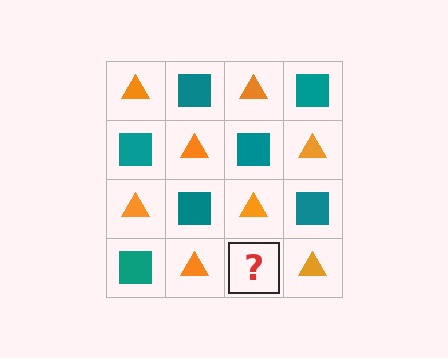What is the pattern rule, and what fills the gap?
The rule is that it alternates orange triangle and teal square in a checkerboard pattern. The gap should be filled with a teal square.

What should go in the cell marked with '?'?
The missing cell should contain a teal square.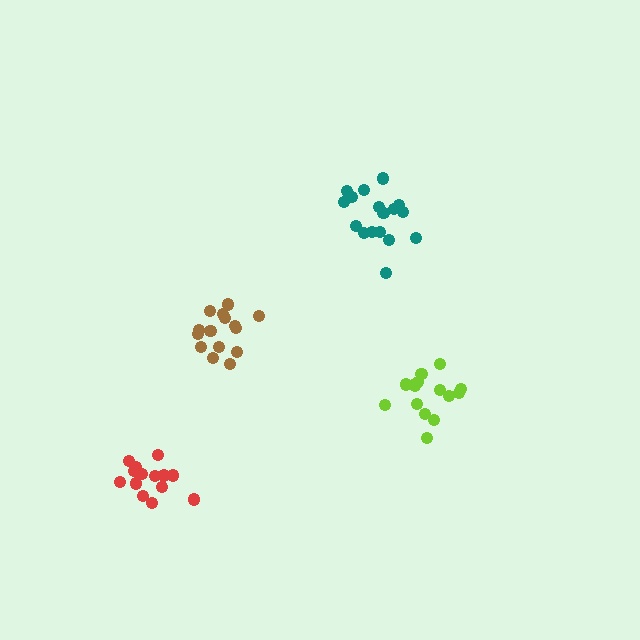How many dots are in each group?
Group 1: 15 dots, Group 2: 15 dots, Group 3: 16 dots, Group 4: 17 dots (63 total).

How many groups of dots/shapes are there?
There are 4 groups.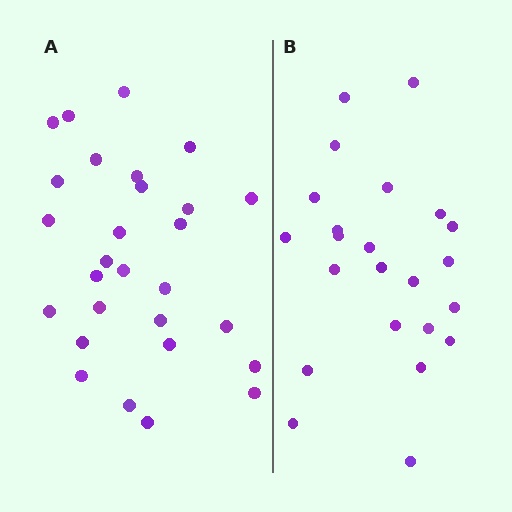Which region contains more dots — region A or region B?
Region A (the left region) has more dots.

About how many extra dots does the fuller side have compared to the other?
Region A has about 5 more dots than region B.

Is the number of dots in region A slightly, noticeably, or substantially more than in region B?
Region A has only slightly more — the two regions are fairly close. The ratio is roughly 1.2 to 1.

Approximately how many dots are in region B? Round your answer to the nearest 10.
About 20 dots. (The exact count is 23, which rounds to 20.)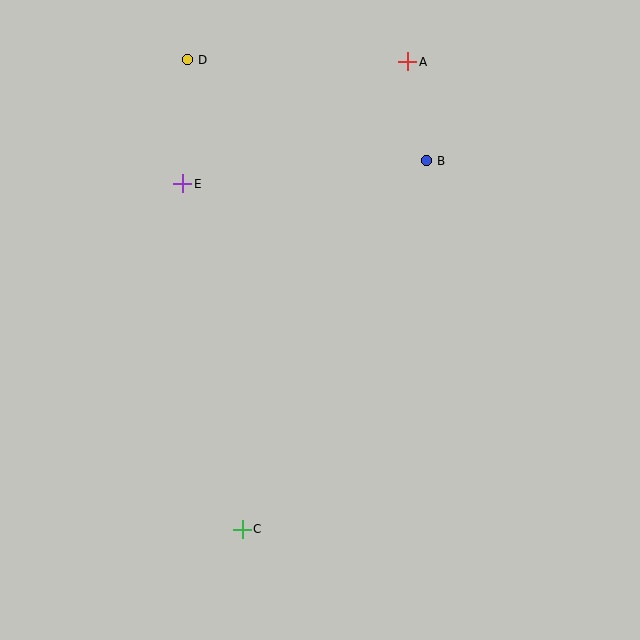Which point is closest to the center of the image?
Point B at (426, 161) is closest to the center.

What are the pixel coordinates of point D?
Point D is at (187, 60).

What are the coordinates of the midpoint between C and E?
The midpoint between C and E is at (212, 357).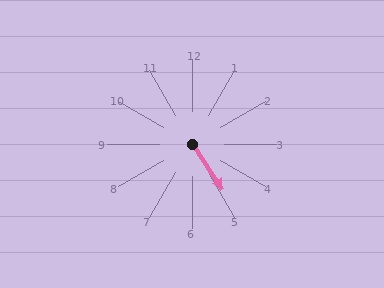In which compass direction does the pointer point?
Southeast.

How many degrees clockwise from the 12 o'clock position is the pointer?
Approximately 146 degrees.